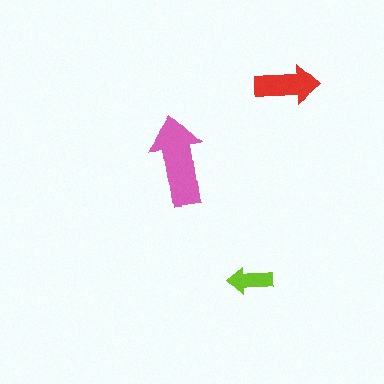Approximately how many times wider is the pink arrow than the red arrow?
About 1.5 times wider.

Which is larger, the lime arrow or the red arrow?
The red one.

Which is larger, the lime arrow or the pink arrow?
The pink one.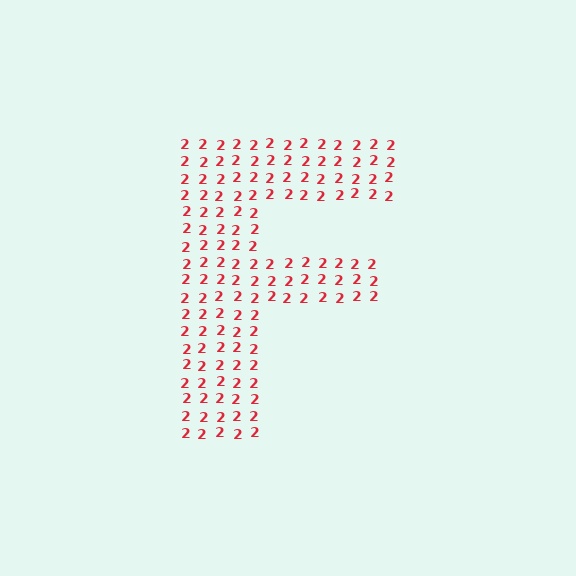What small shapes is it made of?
It is made of small digit 2's.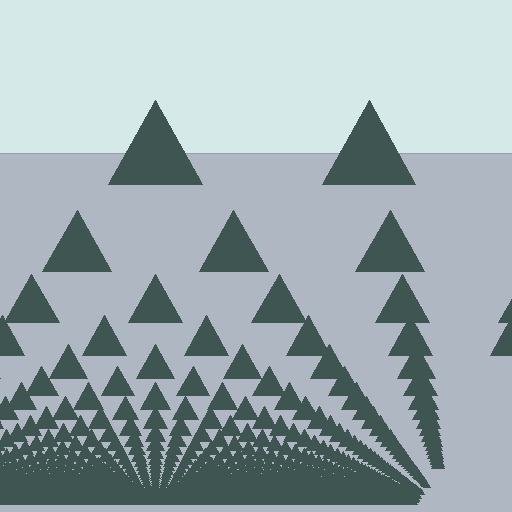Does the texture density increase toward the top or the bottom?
Density increases toward the bottom.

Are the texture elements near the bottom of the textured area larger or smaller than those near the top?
Smaller. The gradient is inverted — elements near the bottom are smaller and denser.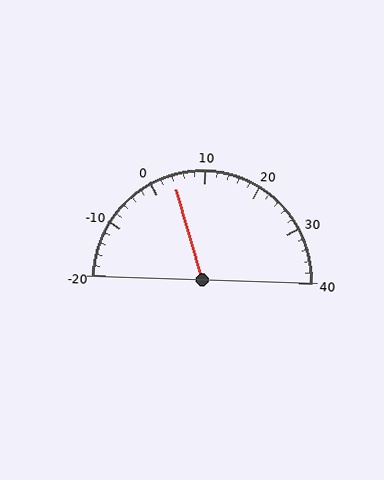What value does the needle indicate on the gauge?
The needle indicates approximately 4.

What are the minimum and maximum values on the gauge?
The gauge ranges from -20 to 40.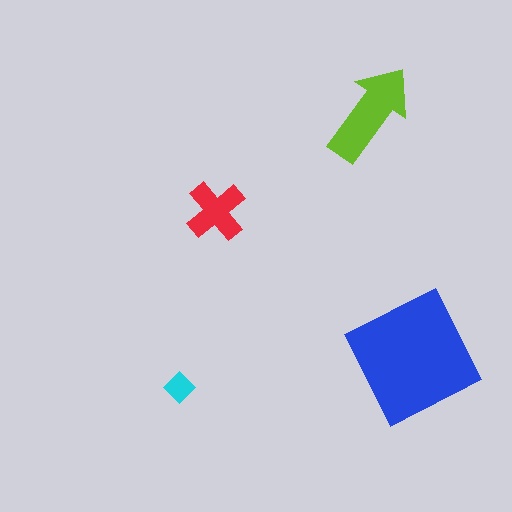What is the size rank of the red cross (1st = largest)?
3rd.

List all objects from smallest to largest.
The cyan diamond, the red cross, the lime arrow, the blue square.